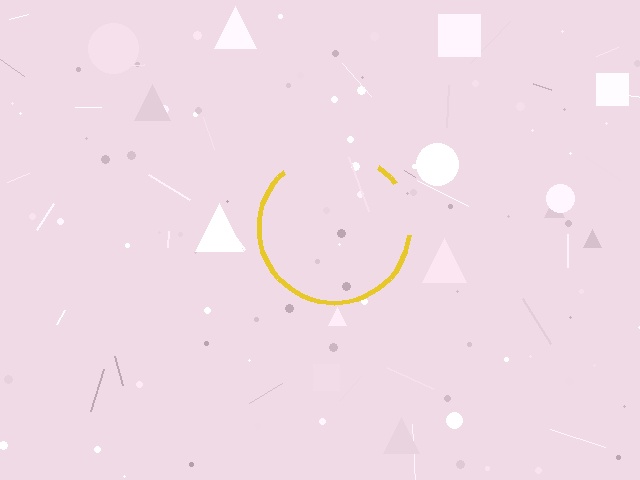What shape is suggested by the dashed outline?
The dashed outline suggests a circle.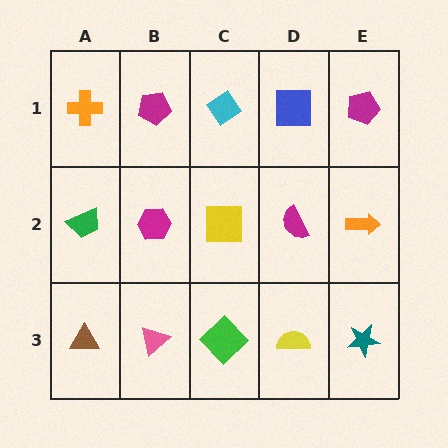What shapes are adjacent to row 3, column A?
A green trapezoid (row 2, column A), a pink triangle (row 3, column B).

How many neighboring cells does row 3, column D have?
3.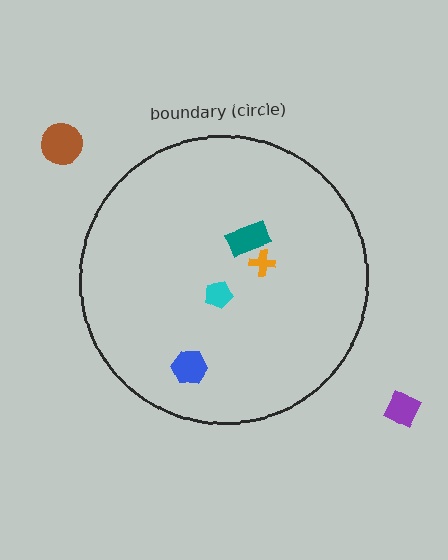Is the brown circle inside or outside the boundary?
Outside.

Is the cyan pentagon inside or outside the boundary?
Inside.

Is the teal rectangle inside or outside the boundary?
Inside.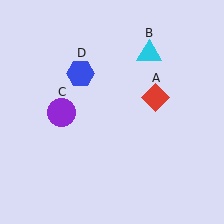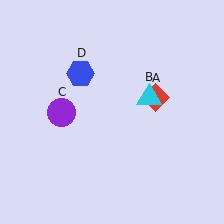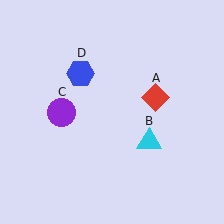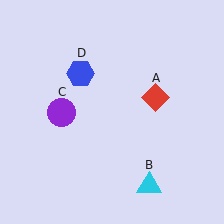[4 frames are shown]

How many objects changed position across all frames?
1 object changed position: cyan triangle (object B).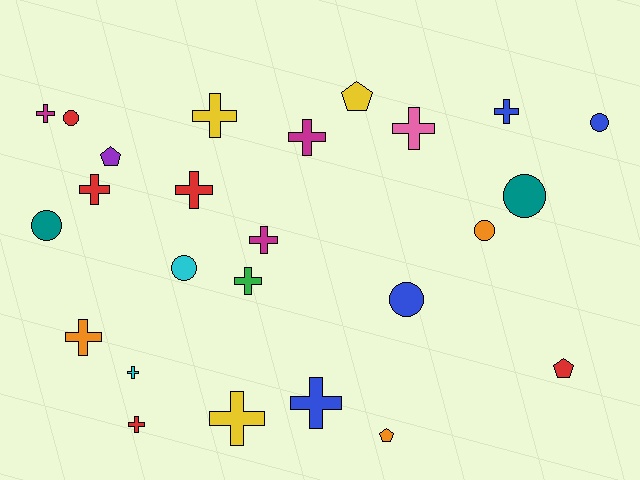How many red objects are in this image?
There are 5 red objects.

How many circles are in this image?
There are 7 circles.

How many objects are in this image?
There are 25 objects.